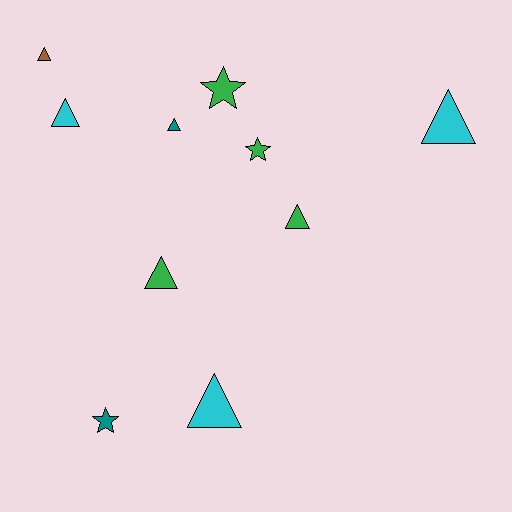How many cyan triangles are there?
There are 3 cyan triangles.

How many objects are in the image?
There are 10 objects.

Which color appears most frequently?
Green, with 4 objects.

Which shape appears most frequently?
Triangle, with 7 objects.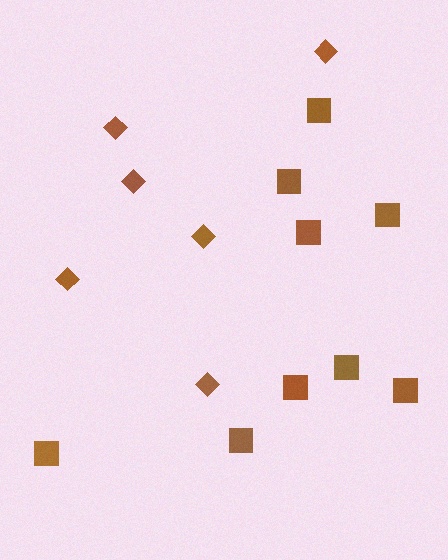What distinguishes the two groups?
There are 2 groups: one group of diamonds (6) and one group of squares (9).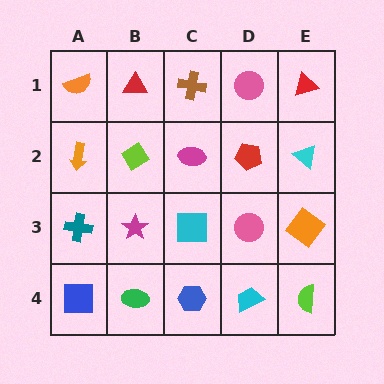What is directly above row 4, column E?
An orange diamond.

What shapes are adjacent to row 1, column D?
A red pentagon (row 2, column D), a brown cross (row 1, column C), a red triangle (row 1, column E).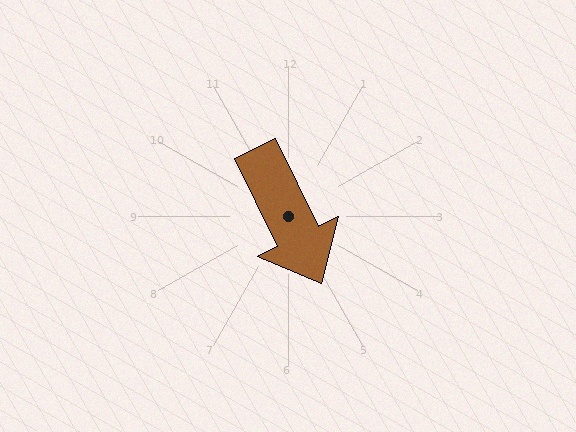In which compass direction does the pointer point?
Southeast.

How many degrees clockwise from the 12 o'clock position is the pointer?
Approximately 154 degrees.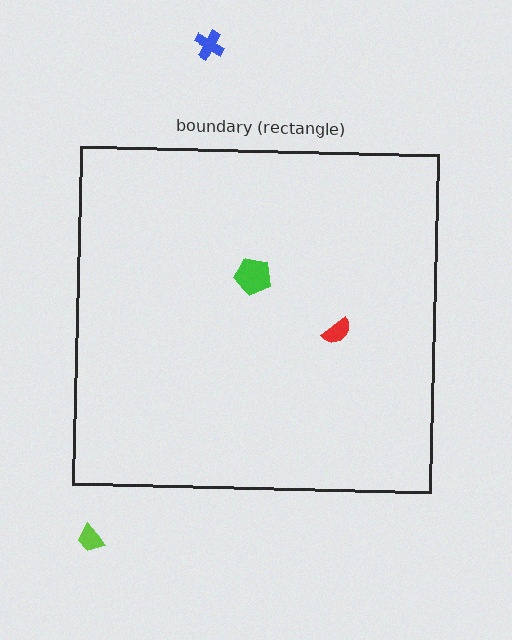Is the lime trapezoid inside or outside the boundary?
Outside.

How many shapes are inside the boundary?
2 inside, 2 outside.